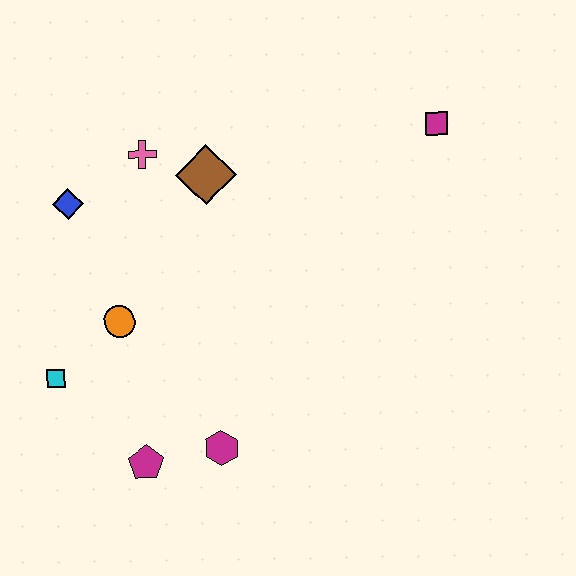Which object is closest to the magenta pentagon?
The magenta hexagon is closest to the magenta pentagon.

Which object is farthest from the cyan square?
The magenta square is farthest from the cyan square.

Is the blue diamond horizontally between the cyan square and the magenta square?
Yes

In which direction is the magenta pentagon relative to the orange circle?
The magenta pentagon is below the orange circle.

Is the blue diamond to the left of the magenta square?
Yes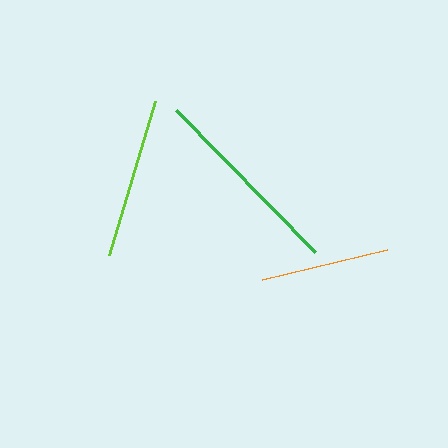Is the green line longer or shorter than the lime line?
The green line is longer than the lime line.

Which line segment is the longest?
The green line is the longest at approximately 199 pixels.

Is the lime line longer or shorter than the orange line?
The lime line is longer than the orange line.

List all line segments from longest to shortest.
From longest to shortest: green, lime, orange.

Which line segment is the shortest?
The orange line is the shortest at approximately 129 pixels.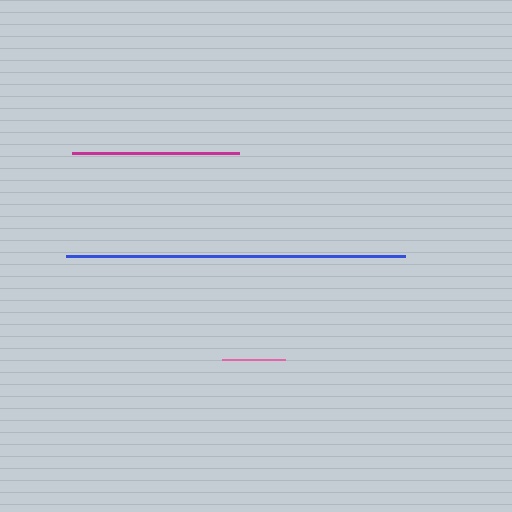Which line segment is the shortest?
The pink line is the shortest at approximately 63 pixels.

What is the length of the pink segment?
The pink segment is approximately 63 pixels long.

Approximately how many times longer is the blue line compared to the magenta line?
The blue line is approximately 2.0 times the length of the magenta line.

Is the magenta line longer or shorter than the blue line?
The blue line is longer than the magenta line.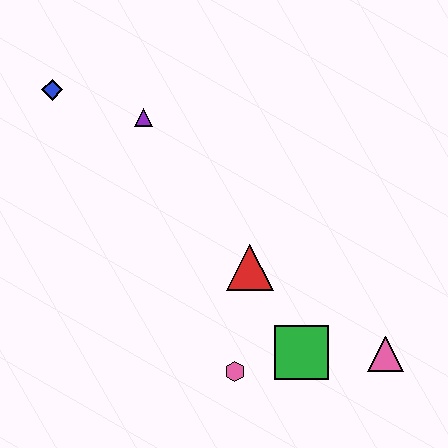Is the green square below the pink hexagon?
No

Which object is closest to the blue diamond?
The purple triangle is closest to the blue diamond.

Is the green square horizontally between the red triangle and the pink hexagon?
No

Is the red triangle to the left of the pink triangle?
Yes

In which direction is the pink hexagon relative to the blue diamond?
The pink hexagon is below the blue diamond.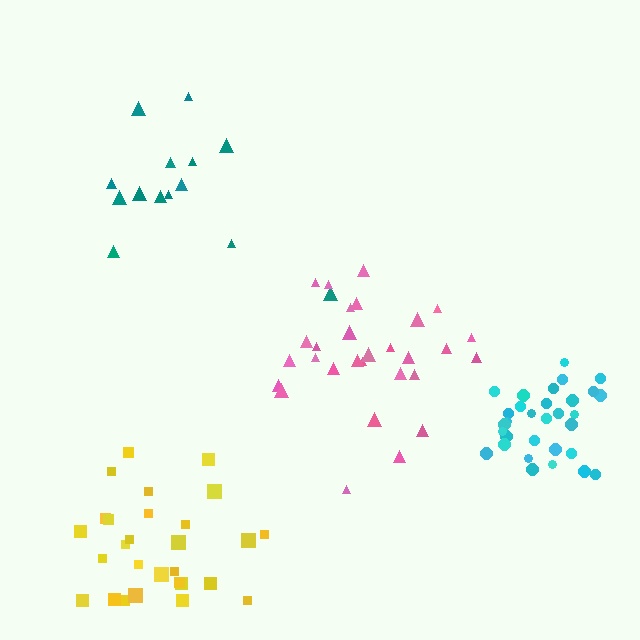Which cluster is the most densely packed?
Cyan.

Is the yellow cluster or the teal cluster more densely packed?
Yellow.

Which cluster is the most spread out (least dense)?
Teal.